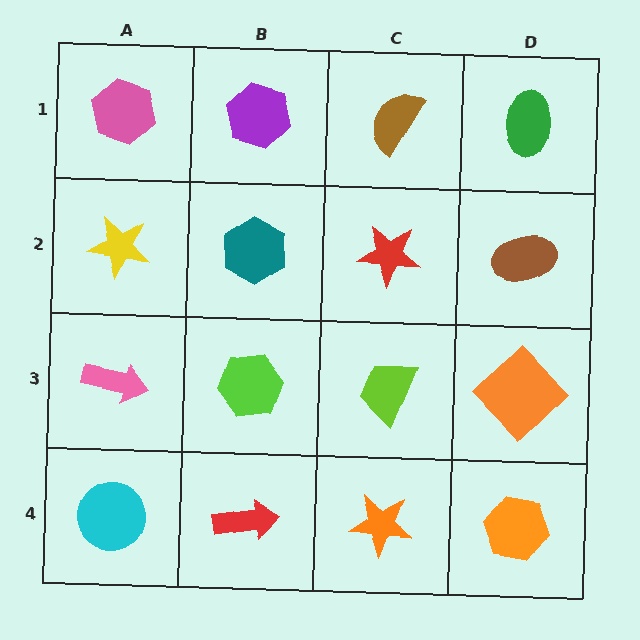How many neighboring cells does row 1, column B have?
3.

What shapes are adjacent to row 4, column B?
A lime hexagon (row 3, column B), a cyan circle (row 4, column A), an orange star (row 4, column C).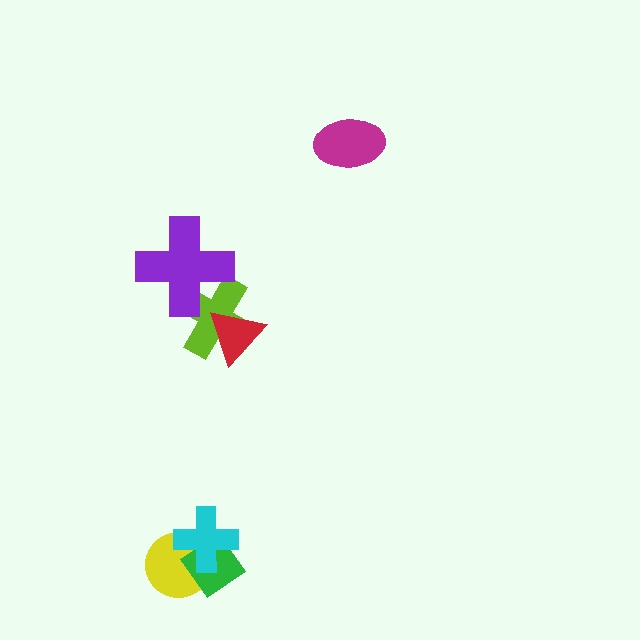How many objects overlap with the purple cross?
1 object overlaps with the purple cross.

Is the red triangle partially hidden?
No, no other shape covers it.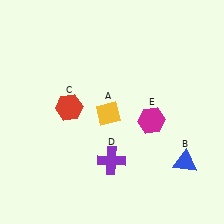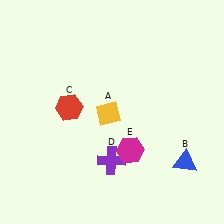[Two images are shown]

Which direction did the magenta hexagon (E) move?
The magenta hexagon (E) moved down.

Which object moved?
The magenta hexagon (E) moved down.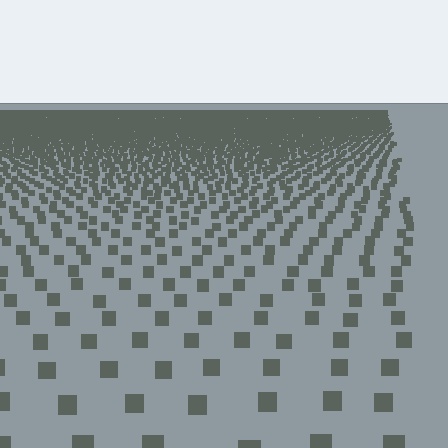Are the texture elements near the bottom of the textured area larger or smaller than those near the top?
Larger. Near the bottom, elements are closer to the viewer and appear at a bigger on-screen size.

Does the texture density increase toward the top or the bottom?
Density increases toward the top.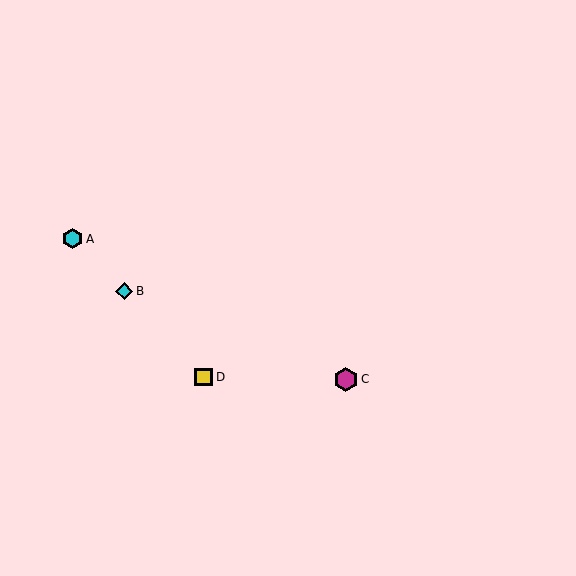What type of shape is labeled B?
Shape B is a cyan diamond.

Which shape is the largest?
The magenta hexagon (labeled C) is the largest.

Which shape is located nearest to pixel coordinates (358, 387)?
The magenta hexagon (labeled C) at (346, 379) is nearest to that location.